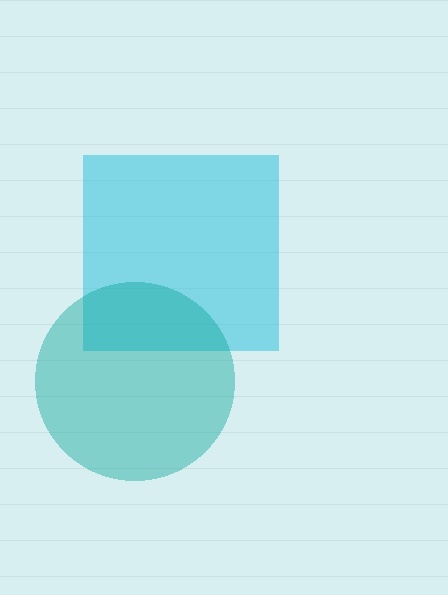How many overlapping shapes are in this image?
There are 2 overlapping shapes in the image.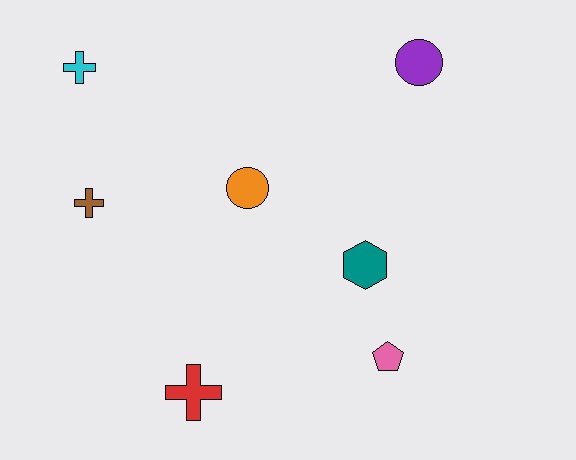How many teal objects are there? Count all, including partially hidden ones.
There is 1 teal object.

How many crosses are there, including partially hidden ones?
There are 3 crosses.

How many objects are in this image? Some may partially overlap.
There are 7 objects.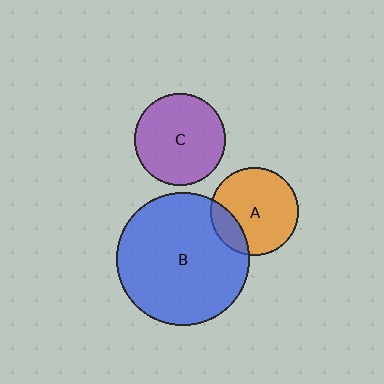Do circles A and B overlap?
Yes.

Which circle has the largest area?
Circle B (blue).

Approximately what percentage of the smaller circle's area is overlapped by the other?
Approximately 20%.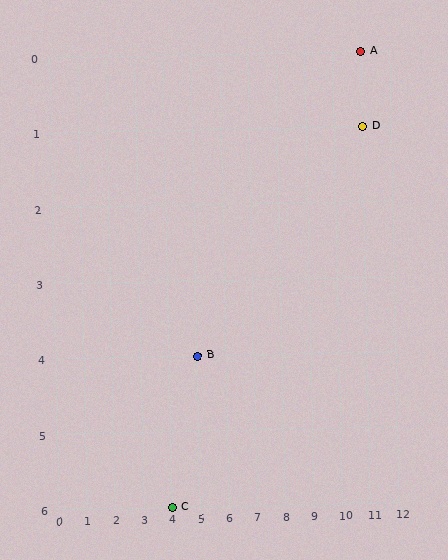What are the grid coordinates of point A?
Point A is at grid coordinates (11, 0).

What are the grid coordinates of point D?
Point D is at grid coordinates (11, 1).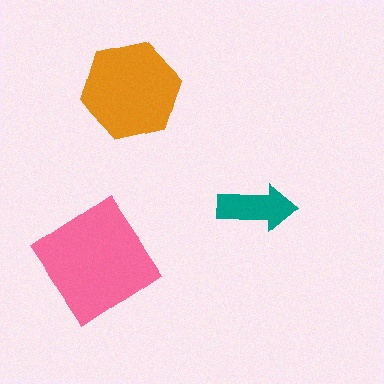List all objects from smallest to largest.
The teal arrow, the orange hexagon, the pink diamond.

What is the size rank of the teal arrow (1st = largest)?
3rd.